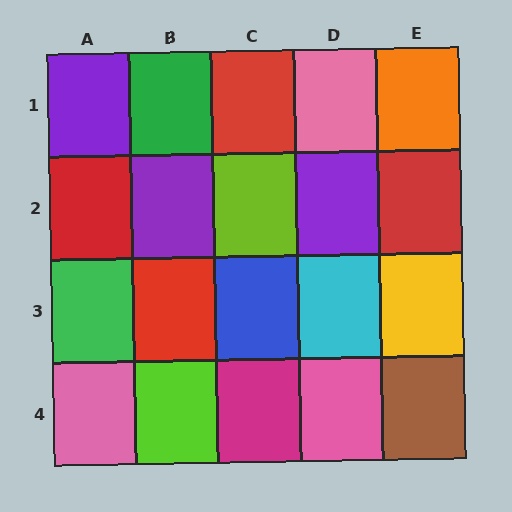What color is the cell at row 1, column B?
Green.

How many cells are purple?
3 cells are purple.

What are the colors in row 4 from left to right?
Pink, lime, magenta, pink, brown.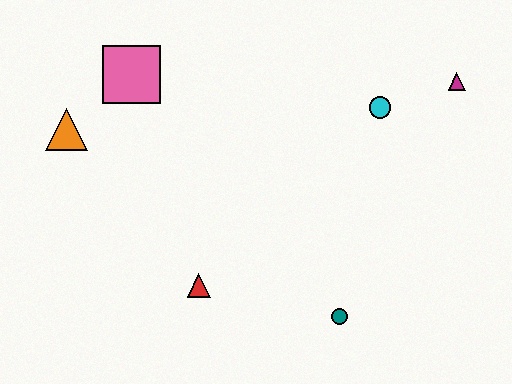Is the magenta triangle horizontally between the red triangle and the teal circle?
No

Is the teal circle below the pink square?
Yes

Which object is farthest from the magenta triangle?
The orange triangle is farthest from the magenta triangle.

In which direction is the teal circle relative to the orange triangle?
The teal circle is to the right of the orange triangle.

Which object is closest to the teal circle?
The red triangle is closest to the teal circle.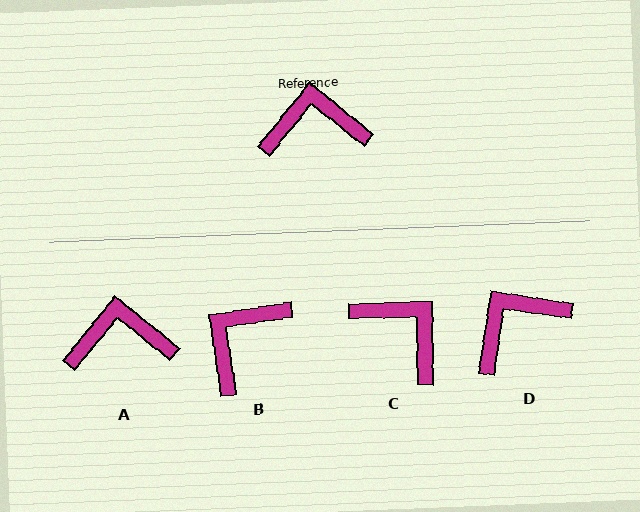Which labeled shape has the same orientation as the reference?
A.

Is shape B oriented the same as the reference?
No, it is off by about 48 degrees.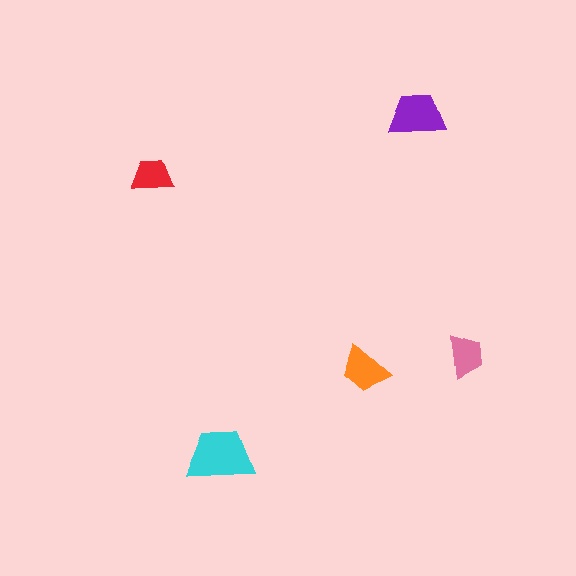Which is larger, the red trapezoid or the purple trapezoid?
The purple one.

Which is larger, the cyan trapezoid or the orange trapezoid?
The cyan one.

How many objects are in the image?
There are 5 objects in the image.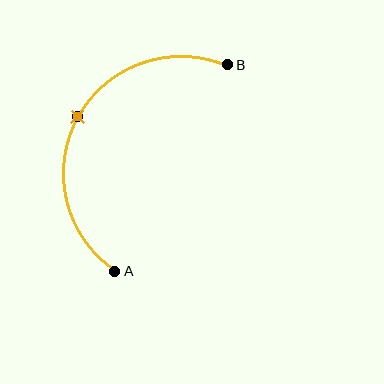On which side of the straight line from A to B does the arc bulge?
The arc bulges to the left of the straight line connecting A and B.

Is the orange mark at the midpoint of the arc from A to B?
Yes. The orange mark lies on the arc at equal arc-length from both A and B — it is the arc midpoint.